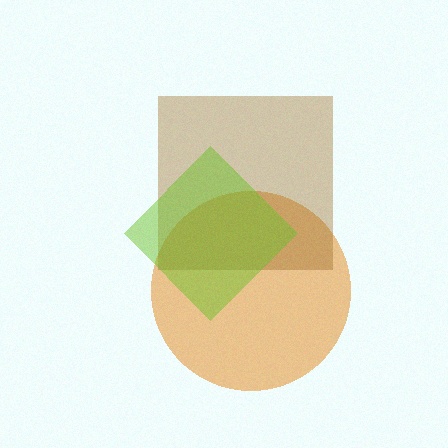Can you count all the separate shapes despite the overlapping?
Yes, there are 3 separate shapes.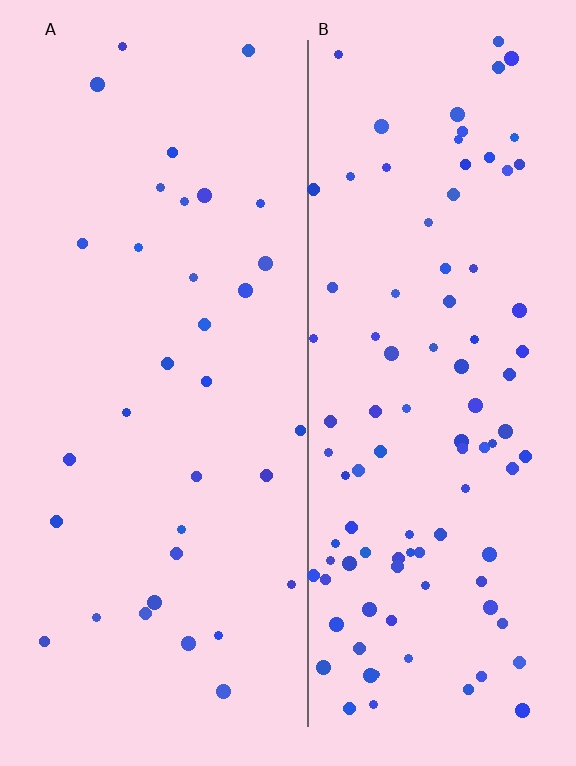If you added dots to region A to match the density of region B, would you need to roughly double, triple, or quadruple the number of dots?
Approximately triple.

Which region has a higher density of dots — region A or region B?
B (the right).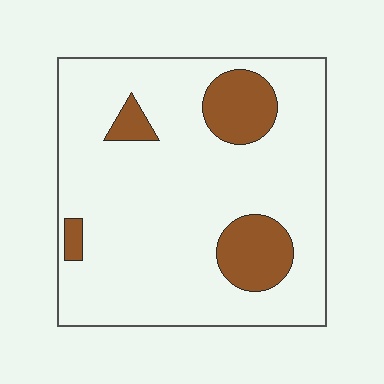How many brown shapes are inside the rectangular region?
4.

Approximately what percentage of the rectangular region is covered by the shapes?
Approximately 15%.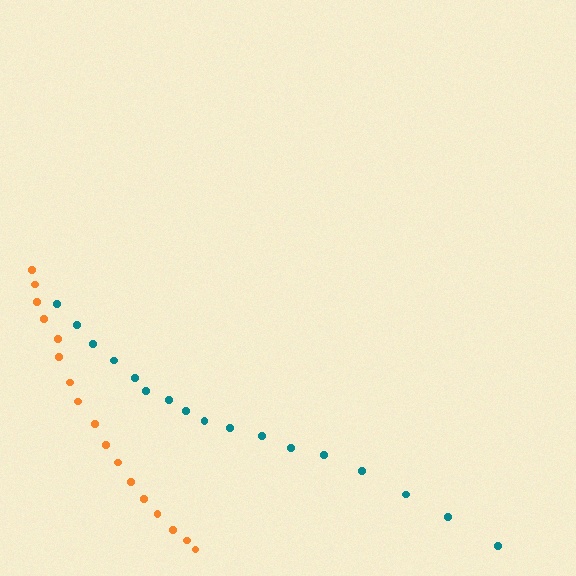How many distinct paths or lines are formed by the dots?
There are 2 distinct paths.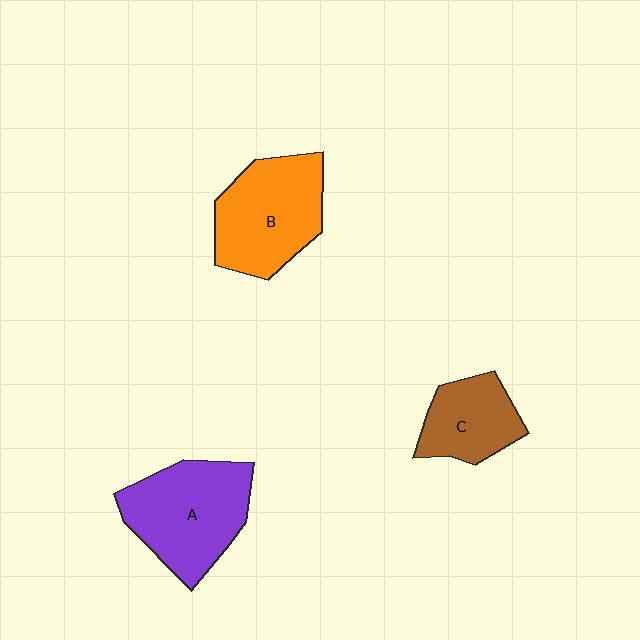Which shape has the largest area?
Shape A (purple).